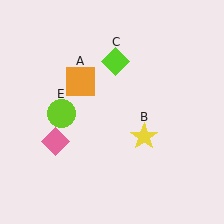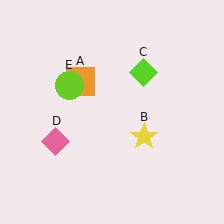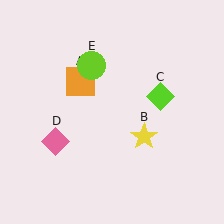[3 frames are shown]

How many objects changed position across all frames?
2 objects changed position: lime diamond (object C), lime circle (object E).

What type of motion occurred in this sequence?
The lime diamond (object C), lime circle (object E) rotated clockwise around the center of the scene.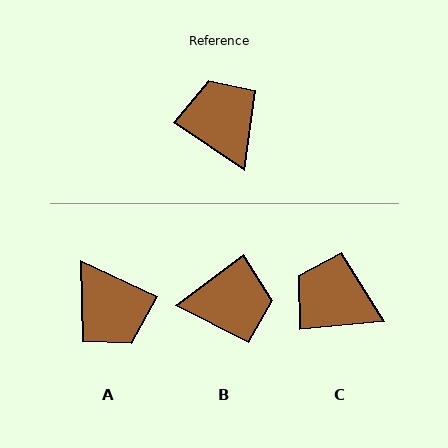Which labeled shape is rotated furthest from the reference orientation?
A, about 171 degrees away.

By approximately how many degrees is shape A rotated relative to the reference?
Approximately 171 degrees clockwise.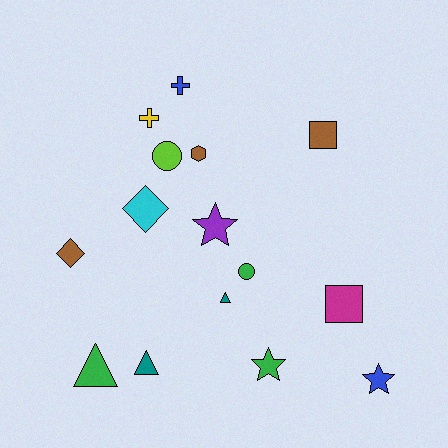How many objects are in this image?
There are 15 objects.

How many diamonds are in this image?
There are 2 diamonds.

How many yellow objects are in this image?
There is 1 yellow object.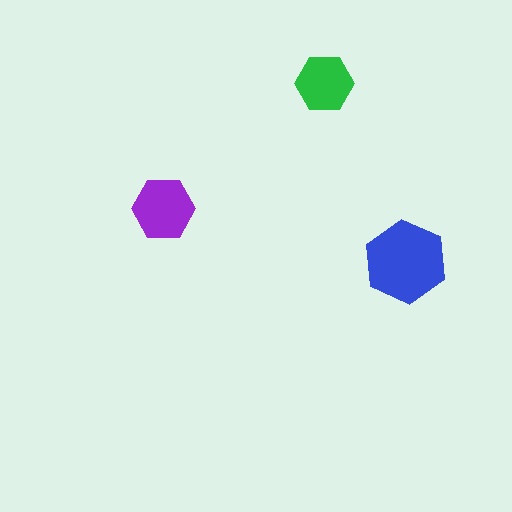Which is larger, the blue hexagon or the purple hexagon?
The blue one.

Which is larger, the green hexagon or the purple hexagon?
The purple one.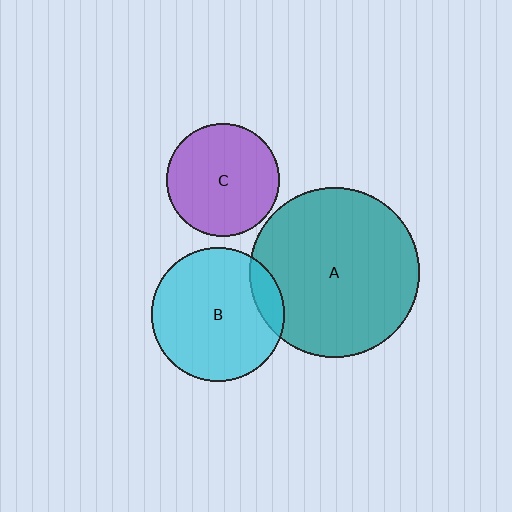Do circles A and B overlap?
Yes.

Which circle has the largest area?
Circle A (teal).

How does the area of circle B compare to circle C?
Approximately 1.4 times.